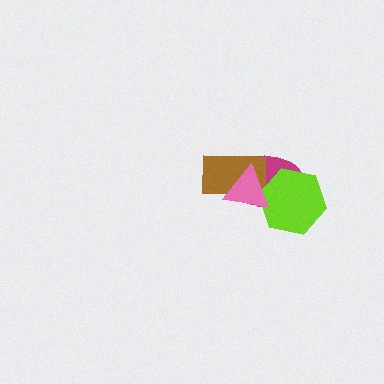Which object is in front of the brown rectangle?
The pink triangle is in front of the brown rectangle.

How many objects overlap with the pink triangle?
3 objects overlap with the pink triangle.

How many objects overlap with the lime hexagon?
2 objects overlap with the lime hexagon.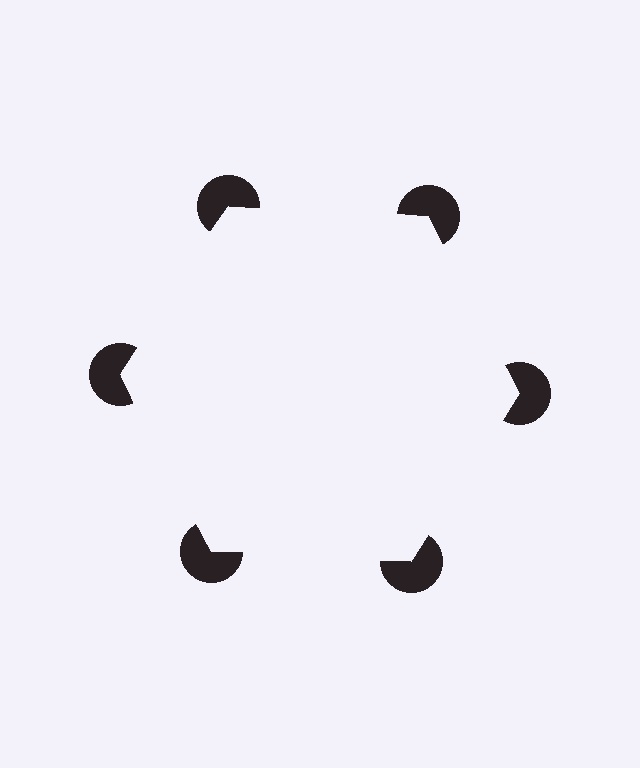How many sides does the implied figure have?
6 sides.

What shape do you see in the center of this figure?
An illusory hexagon — its edges are inferred from the aligned wedge cuts in the pac-man discs, not physically drawn.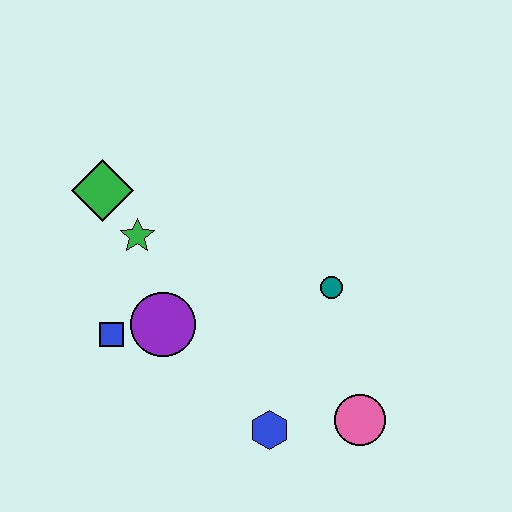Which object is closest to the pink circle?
The blue hexagon is closest to the pink circle.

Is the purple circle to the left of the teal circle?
Yes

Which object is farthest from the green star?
The pink circle is farthest from the green star.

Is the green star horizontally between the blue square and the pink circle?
Yes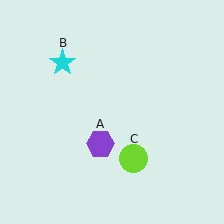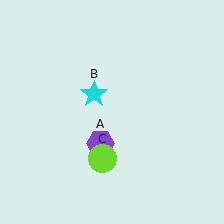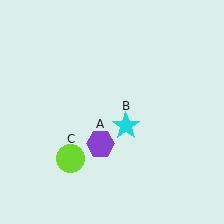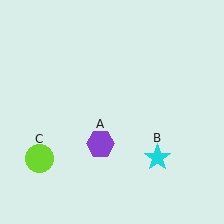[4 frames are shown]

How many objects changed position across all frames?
2 objects changed position: cyan star (object B), lime circle (object C).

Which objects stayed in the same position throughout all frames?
Purple hexagon (object A) remained stationary.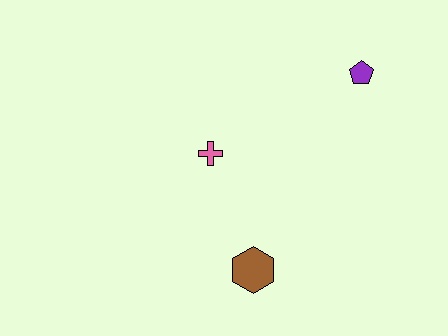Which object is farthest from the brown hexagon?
The purple pentagon is farthest from the brown hexagon.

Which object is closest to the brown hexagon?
The pink cross is closest to the brown hexagon.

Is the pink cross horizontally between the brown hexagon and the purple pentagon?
No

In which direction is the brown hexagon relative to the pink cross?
The brown hexagon is below the pink cross.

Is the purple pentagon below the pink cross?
No